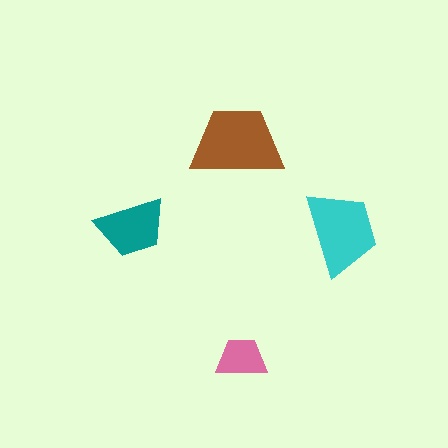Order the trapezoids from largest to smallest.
the brown one, the cyan one, the teal one, the pink one.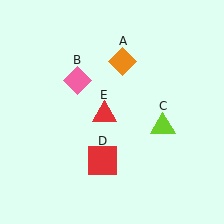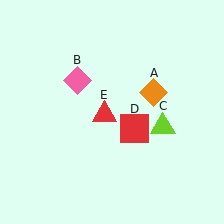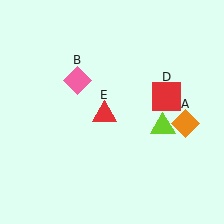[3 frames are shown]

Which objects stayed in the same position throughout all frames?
Pink diamond (object B) and lime triangle (object C) and red triangle (object E) remained stationary.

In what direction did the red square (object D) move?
The red square (object D) moved up and to the right.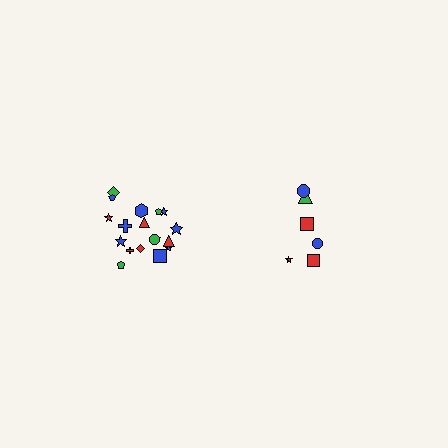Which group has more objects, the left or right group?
The left group.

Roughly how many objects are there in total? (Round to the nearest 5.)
Roughly 25 objects in total.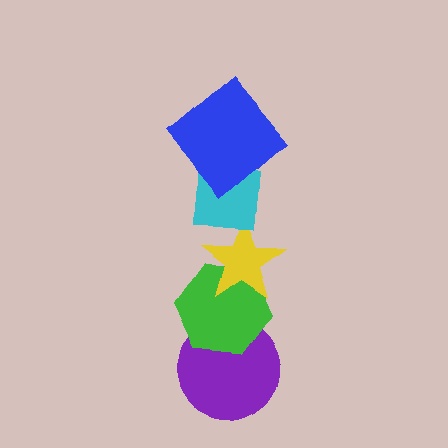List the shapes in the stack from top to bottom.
From top to bottom: the blue diamond, the cyan square, the yellow star, the green hexagon, the purple circle.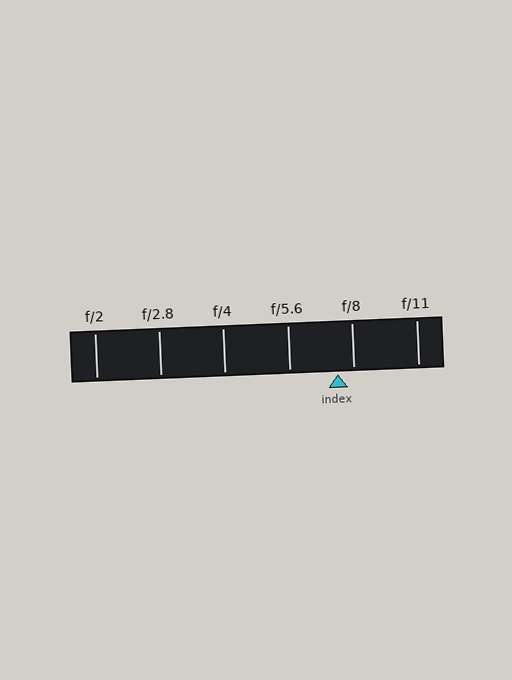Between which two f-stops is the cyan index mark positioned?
The index mark is between f/5.6 and f/8.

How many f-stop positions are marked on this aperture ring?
There are 6 f-stop positions marked.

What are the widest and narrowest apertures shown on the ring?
The widest aperture shown is f/2 and the narrowest is f/11.